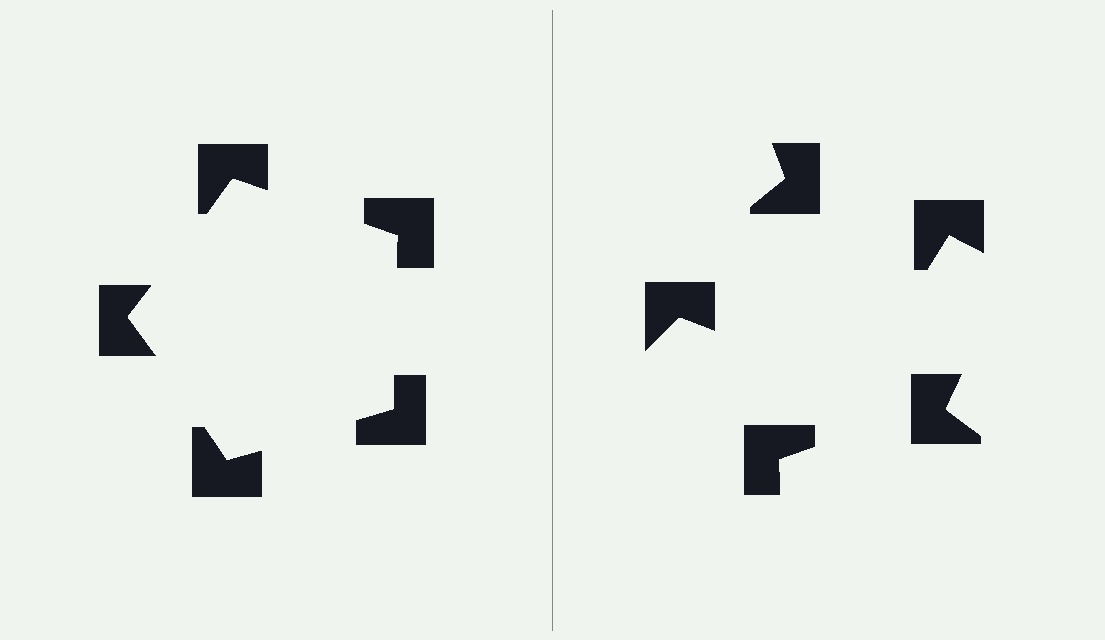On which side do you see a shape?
An illusory pentagon appears on the left side. On the right side the wedge cuts are rotated, so no coherent shape forms.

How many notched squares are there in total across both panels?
10 — 5 on each side.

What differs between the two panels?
The notched squares are positioned identically on both sides; only the wedge orientations differ. On the left they align to a pentagon; on the right they are misaligned.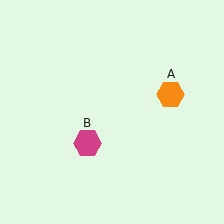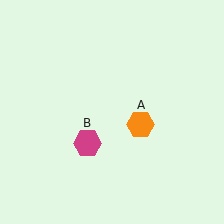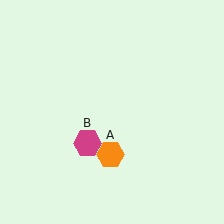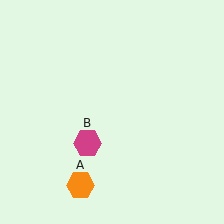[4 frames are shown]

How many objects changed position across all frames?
1 object changed position: orange hexagon (object A).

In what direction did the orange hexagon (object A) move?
The orange hexagon (object A) moved down and to the left.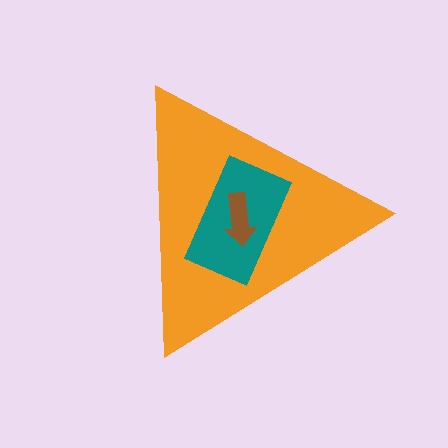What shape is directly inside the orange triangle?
The teal rectangle.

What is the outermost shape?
The orange triangle.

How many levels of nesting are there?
3.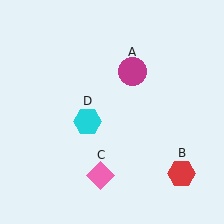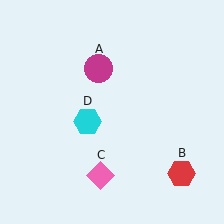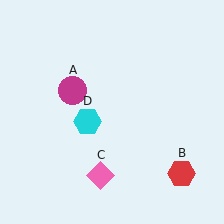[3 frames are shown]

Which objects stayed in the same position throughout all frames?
Red hexagon (object B) and pink diamond (object C) and cyan hexagon (object D) remained stationary.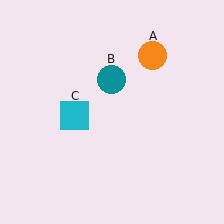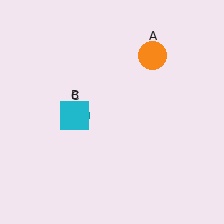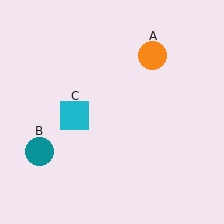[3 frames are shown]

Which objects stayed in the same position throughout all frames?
Orange circle (object A) and cyan square (object C) remained stationary.